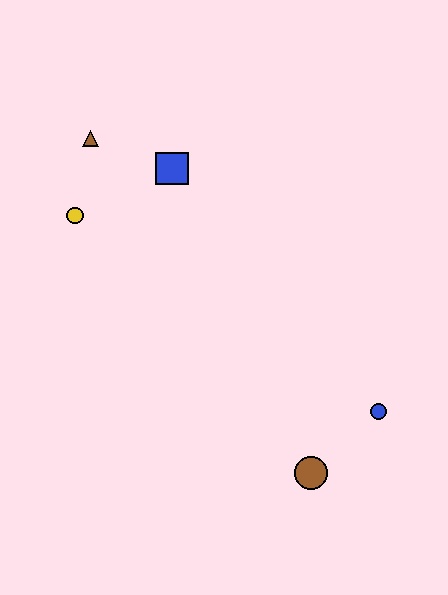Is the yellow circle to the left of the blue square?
Yes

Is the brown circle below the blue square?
Yes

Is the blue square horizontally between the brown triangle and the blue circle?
Yes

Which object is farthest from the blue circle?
The brown triangle is farthest from the blue circle.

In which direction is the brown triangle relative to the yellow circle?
The brown triangle is above the yellow circle.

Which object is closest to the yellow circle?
The brown triangle is closest to the yellow circle.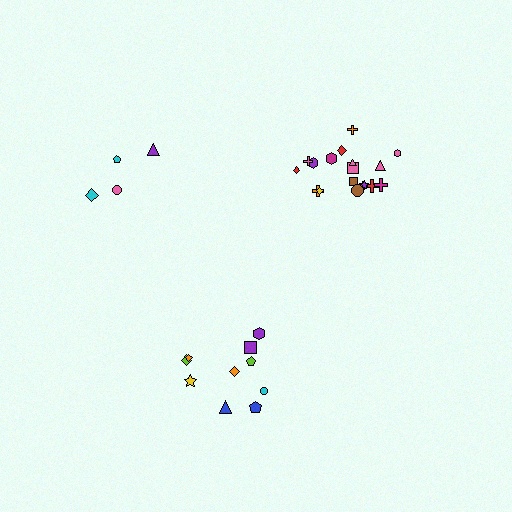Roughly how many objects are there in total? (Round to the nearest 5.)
Roughly 30 objects in total.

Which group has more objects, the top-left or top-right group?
The top-right group.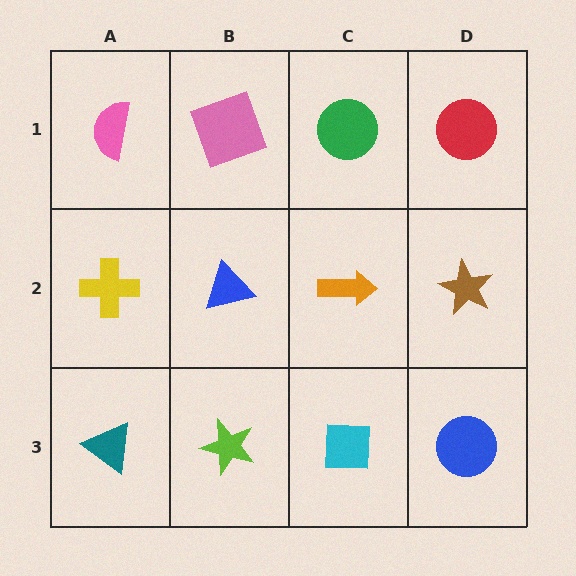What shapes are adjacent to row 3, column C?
An orange arrow (row 2, column C), a lime star (row 3, column B), a blue circle (row 3, column D).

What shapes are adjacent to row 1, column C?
An orange arrow (row 2, column C), a pink square (row 1, column B), a red circle (row 1, column D).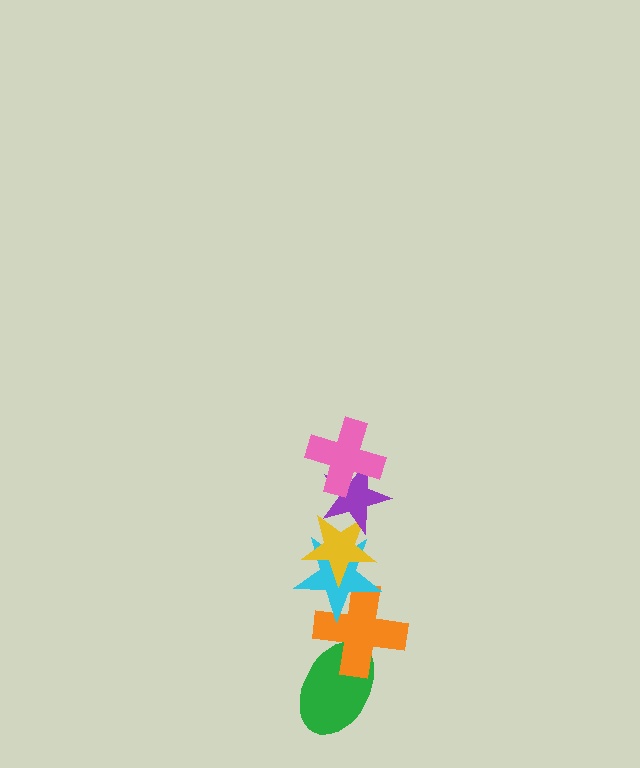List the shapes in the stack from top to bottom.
From top to bottom: the pink cross, the purple star, the yellow star, the cyan star, the orange cross, the green ellipse.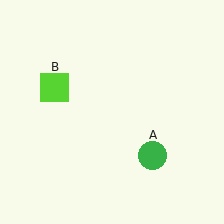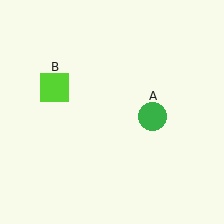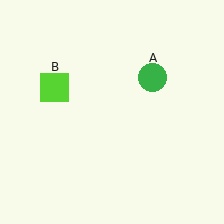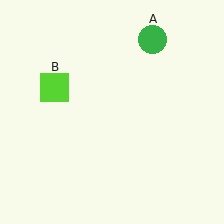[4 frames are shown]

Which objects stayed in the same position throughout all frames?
Lime square (object B) remained stationary.